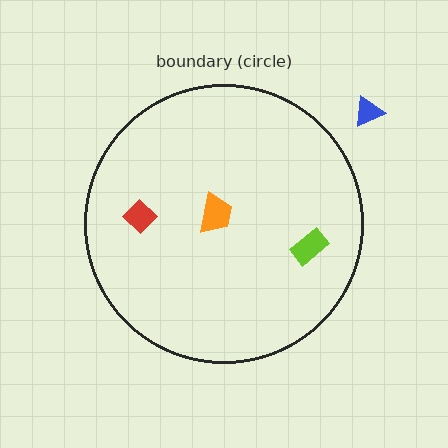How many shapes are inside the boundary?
3 inside, 1 outside.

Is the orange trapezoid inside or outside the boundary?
Inside.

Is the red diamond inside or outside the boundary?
Inside.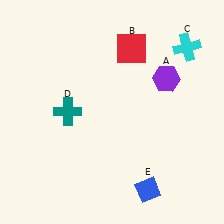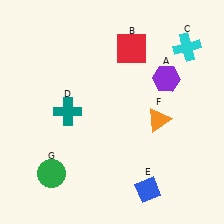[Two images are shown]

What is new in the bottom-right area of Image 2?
An orange triangle (F) was added in the bottom-right area of Image 2.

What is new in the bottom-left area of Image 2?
A green circle (G) was added in the bottom-left area of Image 2.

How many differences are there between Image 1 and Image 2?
There are 2 differences between the two images.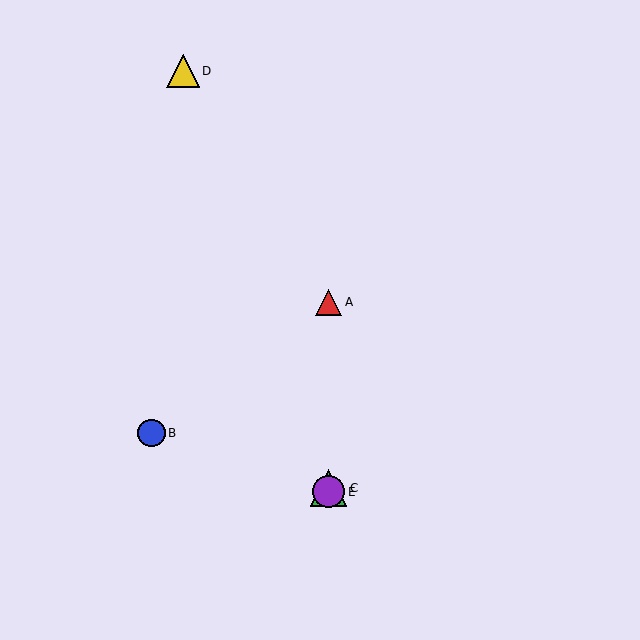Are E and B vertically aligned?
No, E is at x≈328 and B is at x≈152.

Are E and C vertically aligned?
Yes, both are at x≈328.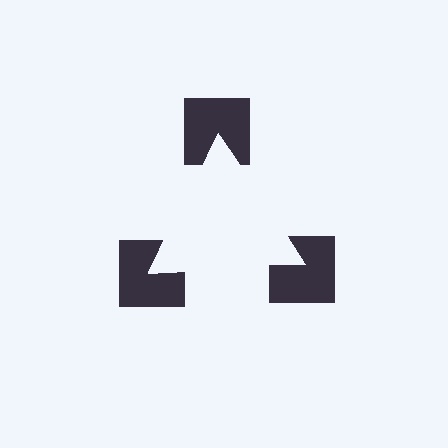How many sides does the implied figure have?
3 sides.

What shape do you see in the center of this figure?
An illusory triangle — its edges are inferred from the aligned wedge cuts in the notched squares, not physically drawn.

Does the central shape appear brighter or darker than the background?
It typically appears slightly brighter than the background, even though no actual brightness change is drawn.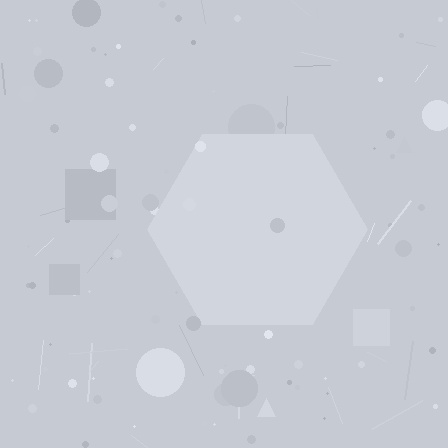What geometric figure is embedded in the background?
A hexagon is embedded in the background.